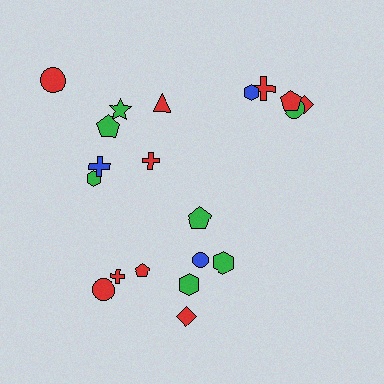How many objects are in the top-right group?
There are 5 objects.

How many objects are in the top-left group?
There are 7 objects.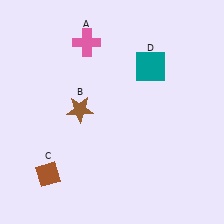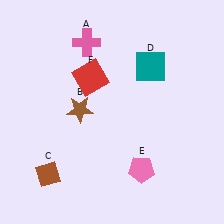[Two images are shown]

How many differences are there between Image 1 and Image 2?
There are 2 differences between the two images.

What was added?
A pink pentagon (E), a red square (F) were added in Image 2.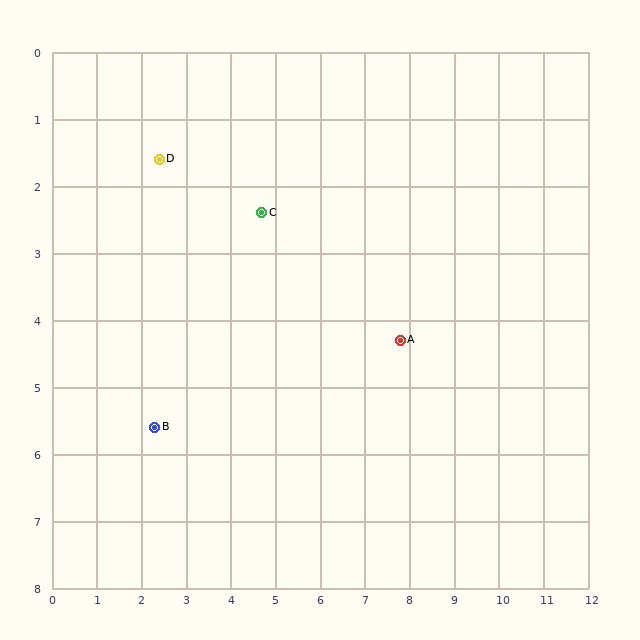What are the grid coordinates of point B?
Point B is at approximately (2.3, 5.6).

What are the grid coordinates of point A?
Point A is at approximately (7.8, 4.3).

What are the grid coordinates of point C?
Point C is at approximately (4.7, 2.4).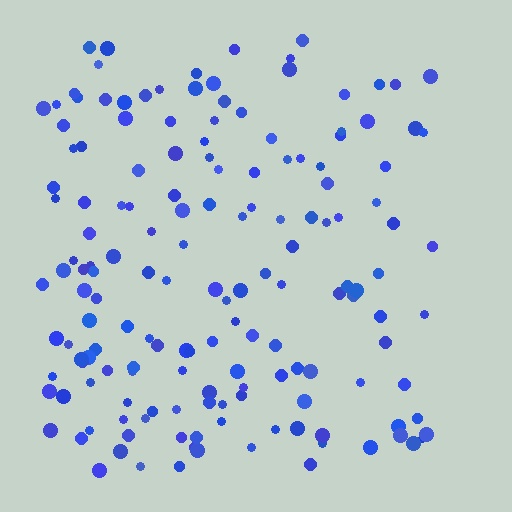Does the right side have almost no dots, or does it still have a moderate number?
Still a moderate number, just noticeably fewer than the left.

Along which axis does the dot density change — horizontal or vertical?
Horizontal.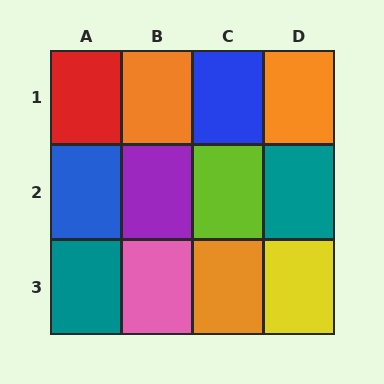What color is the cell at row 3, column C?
Orange.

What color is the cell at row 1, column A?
Red.